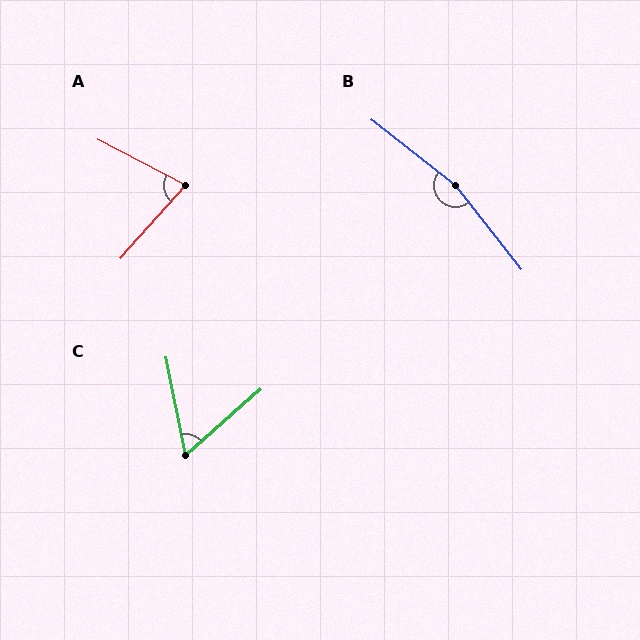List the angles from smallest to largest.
C (60°), A (76°), B (166°).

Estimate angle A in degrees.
Approximately 76 degrees.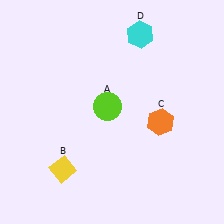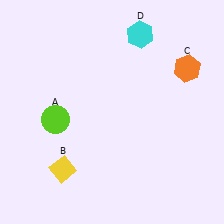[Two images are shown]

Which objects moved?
The objects that moved are: the lime circle (A), the orange hexagon (C).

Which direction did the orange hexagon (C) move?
The orange hexagon (C) moved up.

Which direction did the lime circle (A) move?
The lime circle (A) moved left.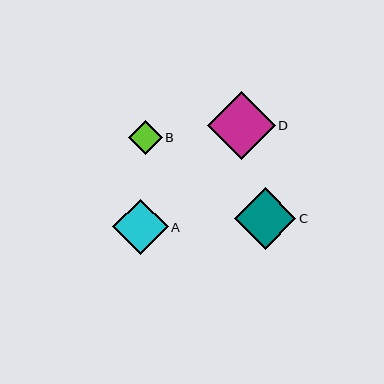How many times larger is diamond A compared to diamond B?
Diamond A is approximately 1.6 times the size of diamond B.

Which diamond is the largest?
Diamond D is the largest with a size of approximately 68 pixels.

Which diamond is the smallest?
Diamond B is the smallest with a size of approximately 34 pixels.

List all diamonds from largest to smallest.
From largest to smallest: D, C, A, B.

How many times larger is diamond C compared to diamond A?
Diamond C is approximately 1.1 times the size of diamond A.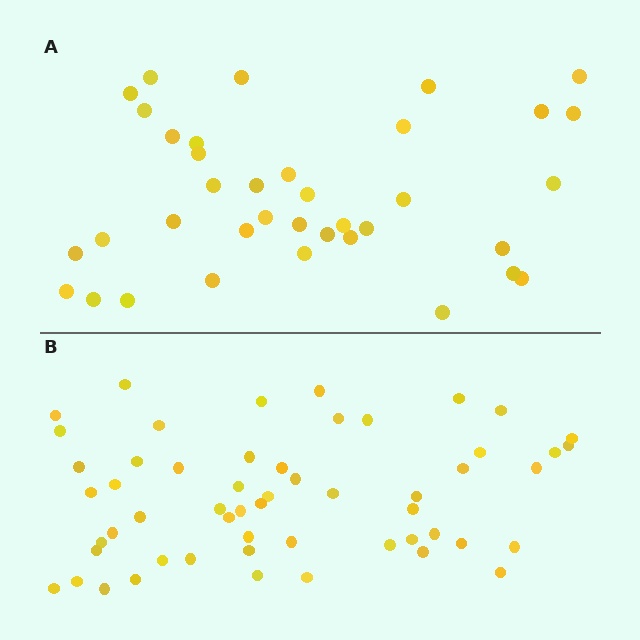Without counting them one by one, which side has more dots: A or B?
Region B (the bottom region) has more dots.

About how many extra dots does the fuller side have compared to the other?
Region B has approximately 20 more dots than region A.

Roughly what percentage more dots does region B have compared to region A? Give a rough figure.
About 50% more.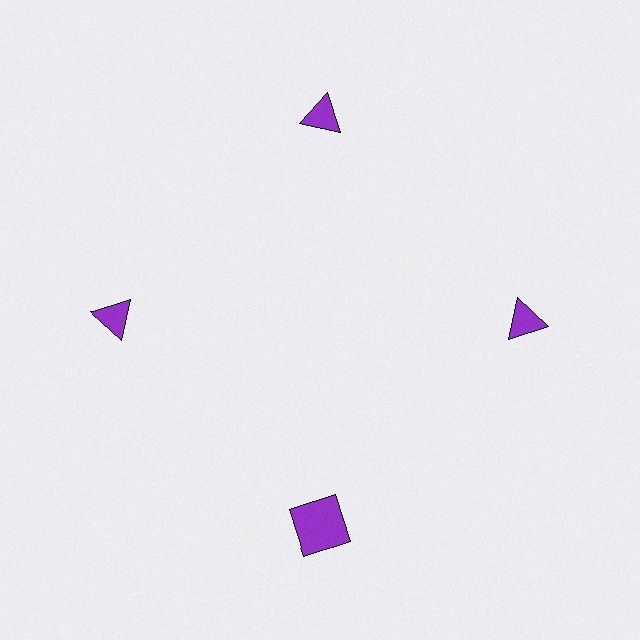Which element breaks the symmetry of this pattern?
The purple square at roughly the 6 o'clock position breaks the symmetry. All other shapes are purple triangles.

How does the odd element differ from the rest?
It has a different shape: square instead of triangle.